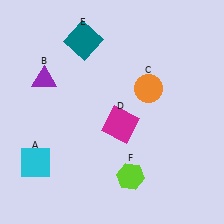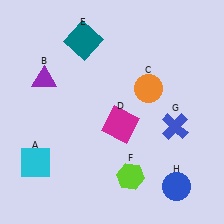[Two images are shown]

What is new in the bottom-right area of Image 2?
A blue cross (G) was added in the bottom-right area of Image 2.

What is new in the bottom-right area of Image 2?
A blue circle (H) was added in the bottom-right area of Image 2.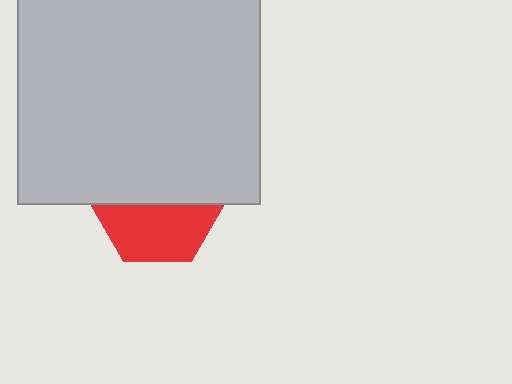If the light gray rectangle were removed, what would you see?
You would see the complete red hexagon.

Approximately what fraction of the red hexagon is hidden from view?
Roughly 54% of the red hexagon is hidden behind the light gray rectangle.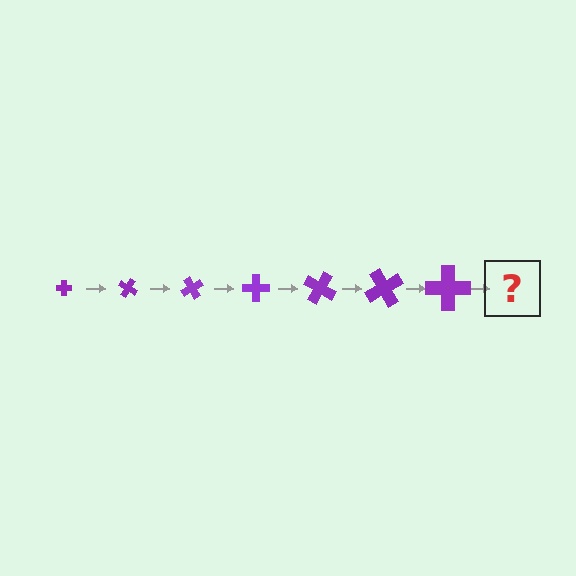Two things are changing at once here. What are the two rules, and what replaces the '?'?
The two rules are that the cross grows larger each step and it rotates 30 degrees each step. The '?' should be a cross, larger than the previous one and rotated 210 degrees from the start.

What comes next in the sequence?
The next element should be a cross, larger than the previous one and rotated 210 degrees from the start.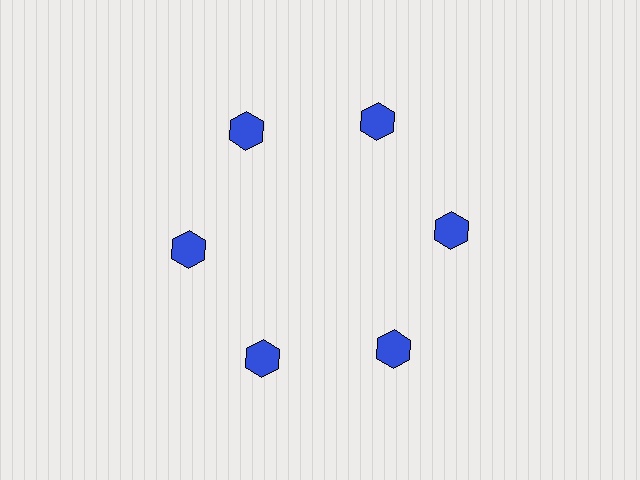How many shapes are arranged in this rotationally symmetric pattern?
There are 6 shapes, arranged in 6 groups of 1.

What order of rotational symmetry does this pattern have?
This pattern has 6-fold rotational symmetry.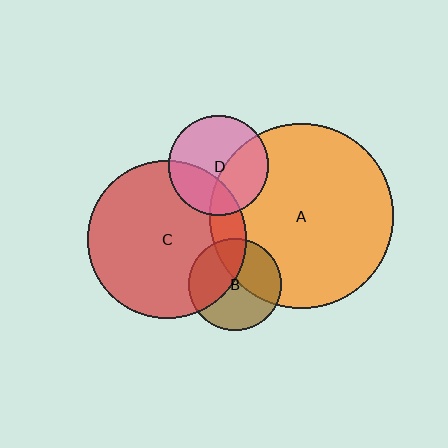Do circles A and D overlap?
Yes.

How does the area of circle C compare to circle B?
Approximately 3.0 times.